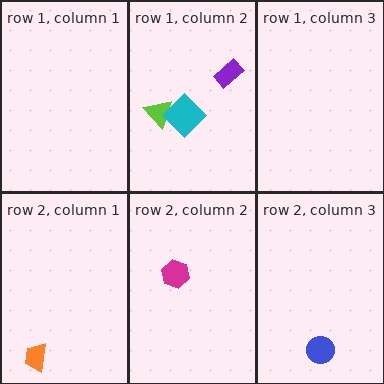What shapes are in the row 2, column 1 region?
The orange trapezoid.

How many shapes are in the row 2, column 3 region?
1.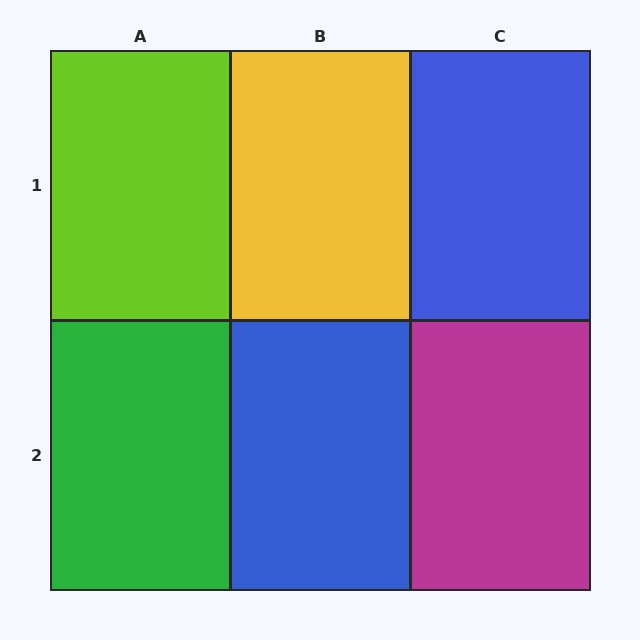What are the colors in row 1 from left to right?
Lime, yellow, blue.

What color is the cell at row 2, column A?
Green.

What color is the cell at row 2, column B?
Blue.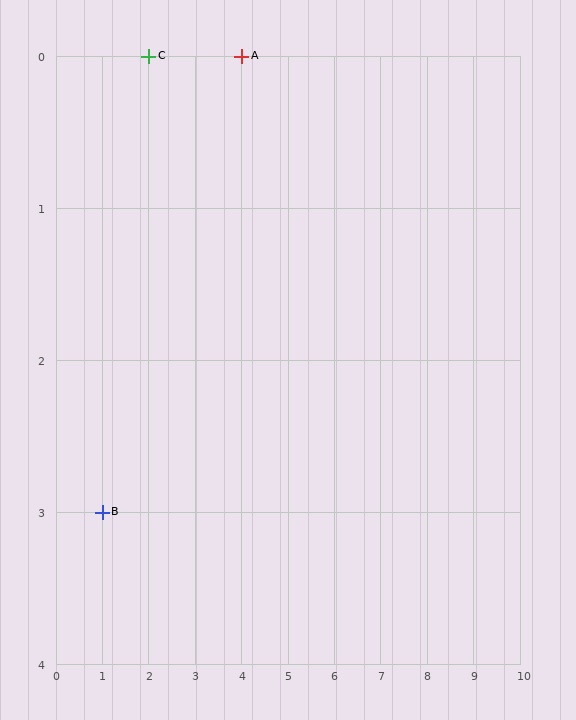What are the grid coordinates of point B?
Point B is at grid coordinates (1, 3).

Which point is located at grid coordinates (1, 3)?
Point B is at (1, 3).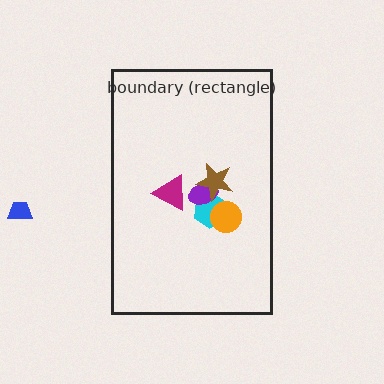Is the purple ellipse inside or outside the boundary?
Inside.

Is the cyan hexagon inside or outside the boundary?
Inside.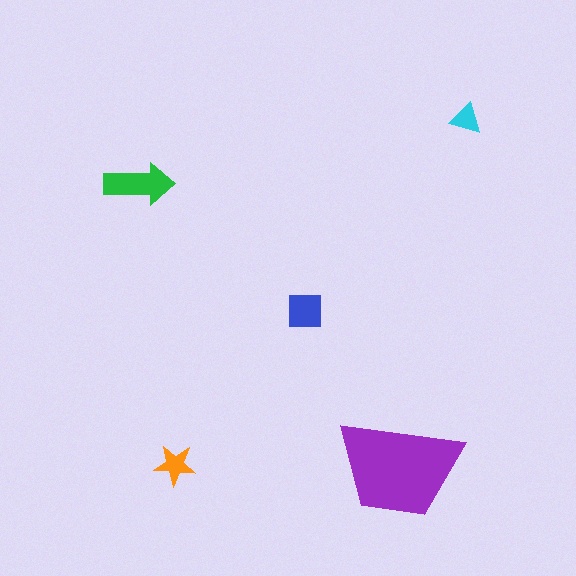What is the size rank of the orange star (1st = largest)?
4th.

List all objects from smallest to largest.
The cyan triangle, the orange star, the blue square, the green arrow, the purple trapezoid.